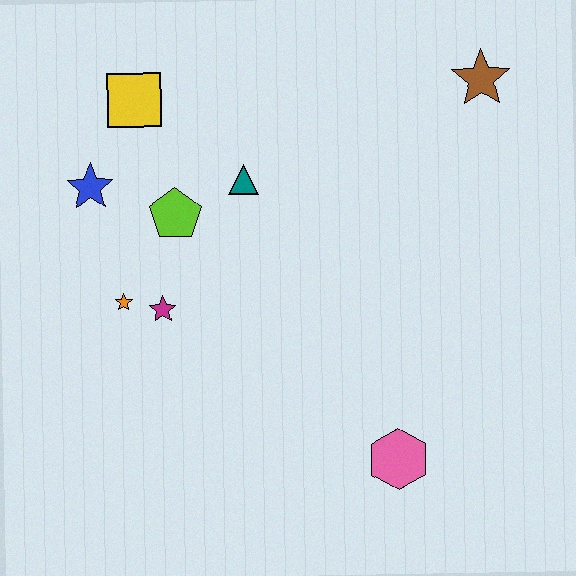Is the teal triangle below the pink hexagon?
No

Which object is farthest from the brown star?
The orange star is farthest from the brown star.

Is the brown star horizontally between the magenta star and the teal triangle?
No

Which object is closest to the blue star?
The lime pentagon is closest to the blue star.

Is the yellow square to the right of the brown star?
No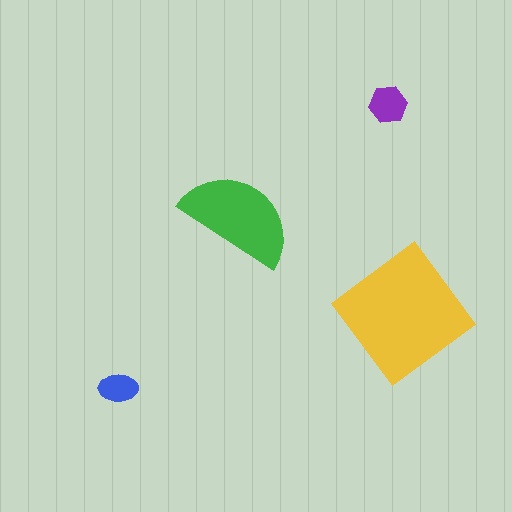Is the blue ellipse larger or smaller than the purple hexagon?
Smaller.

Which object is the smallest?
The blue ellipse.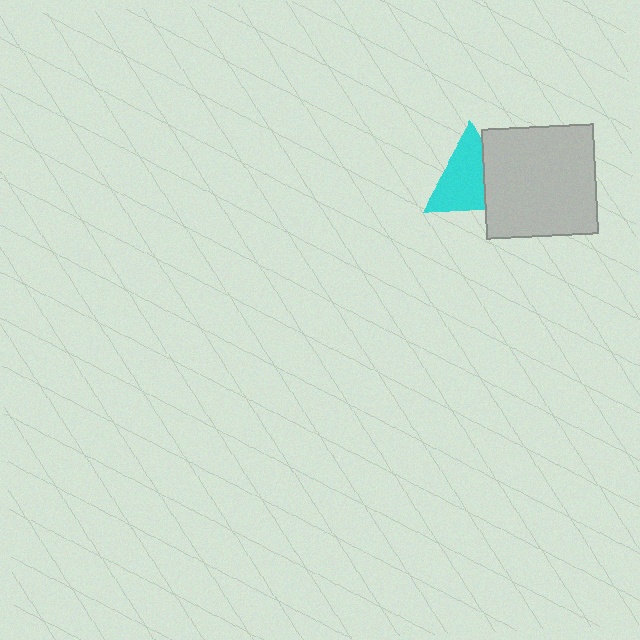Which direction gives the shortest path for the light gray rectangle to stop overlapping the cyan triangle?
Moving right gives the shortest separation.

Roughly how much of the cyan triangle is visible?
Most of it is visible (roughly 67%).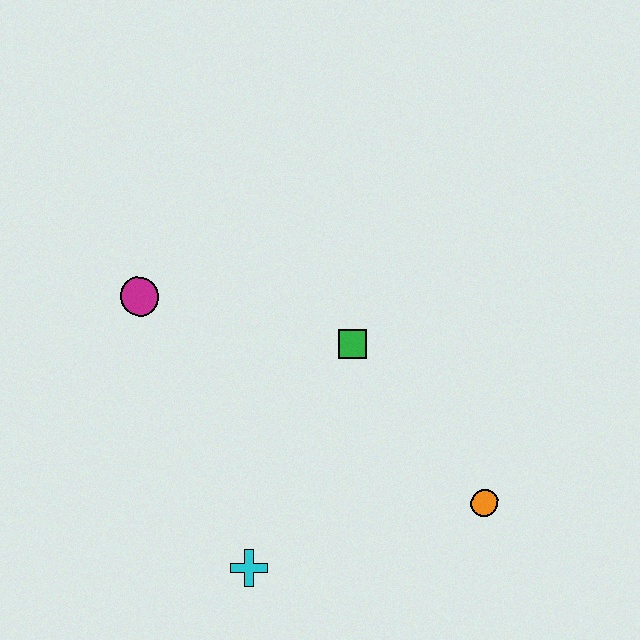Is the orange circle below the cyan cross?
No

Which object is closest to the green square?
The orange circle is closest to the green square.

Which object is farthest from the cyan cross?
The magenta circle is farthest from the cyan cross.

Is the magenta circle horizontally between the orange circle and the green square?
No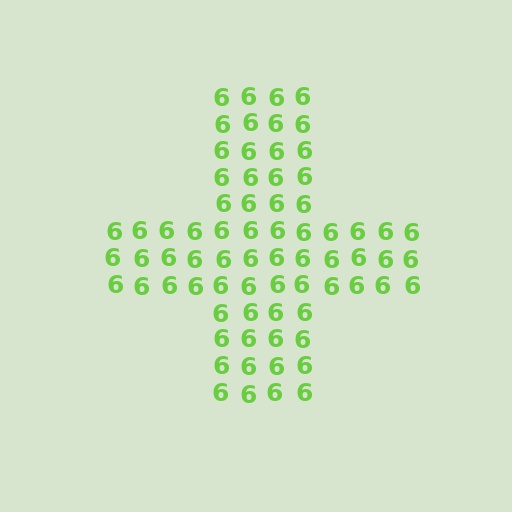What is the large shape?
The large shape is a cross.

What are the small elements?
The small elements are digit 6's.